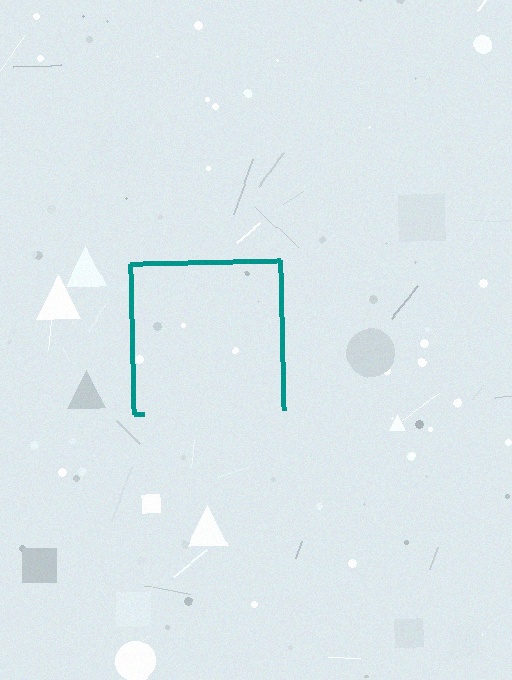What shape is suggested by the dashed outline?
The dashed outline suggests a square.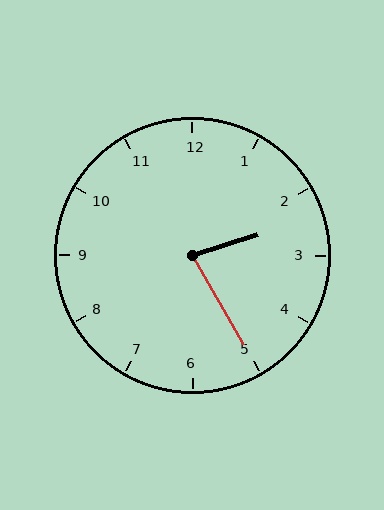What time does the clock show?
2:25.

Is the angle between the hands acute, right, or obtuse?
It is acute.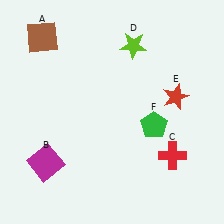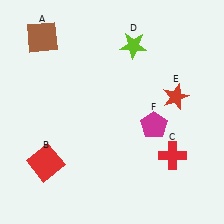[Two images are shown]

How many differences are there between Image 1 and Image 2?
There are 2 differences between the two images.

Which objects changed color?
B changed from magenta to red. F changed from green to magenta.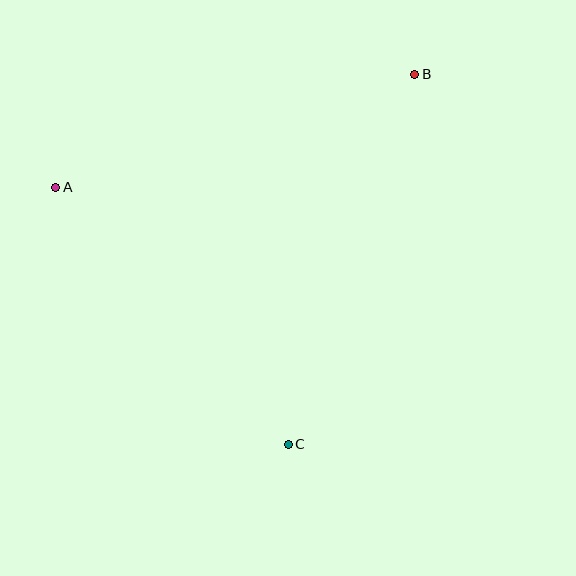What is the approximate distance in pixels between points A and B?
The distance between A and B is approximately 376 pixels.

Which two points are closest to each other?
Points A and C are closest to each other.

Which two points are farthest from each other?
Points B and C are farthest from each other.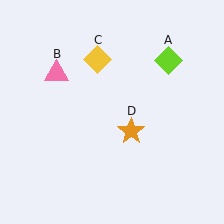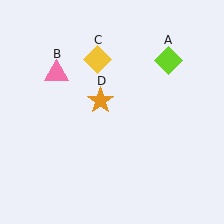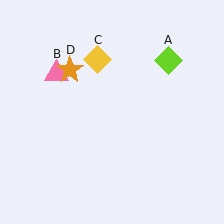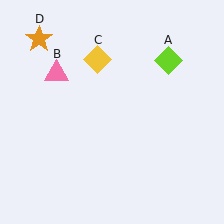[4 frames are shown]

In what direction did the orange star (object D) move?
The orange star (object D) moved up and to the left.